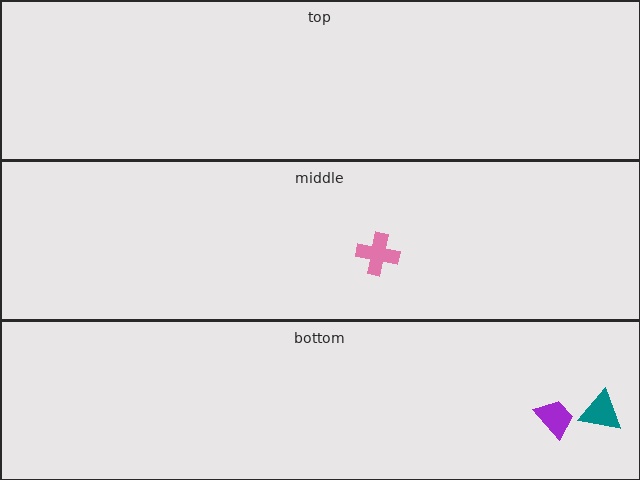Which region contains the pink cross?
The middle region.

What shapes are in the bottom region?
The teal triangle, the purple trapezoid.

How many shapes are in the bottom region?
2.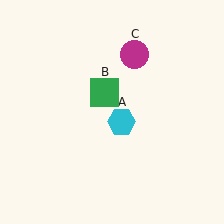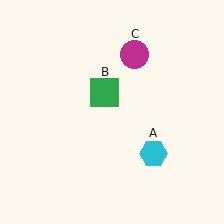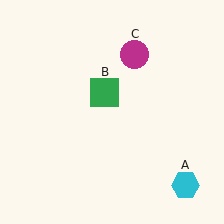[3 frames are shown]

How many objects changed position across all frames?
1 object changed position: cyan hexagon (object A).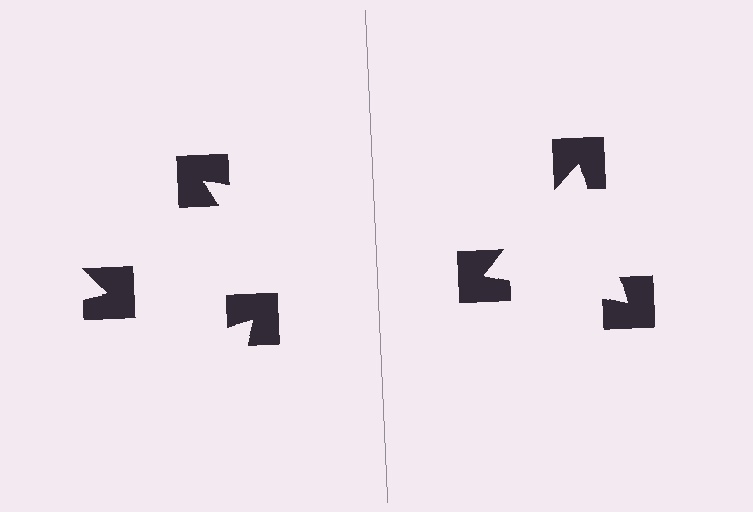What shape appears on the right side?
An illusory triangle.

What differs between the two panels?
The notched squares are positioned identically on both sides; only the wedge orientations differ. On the right they align to a triangle; on the left they are misaligned.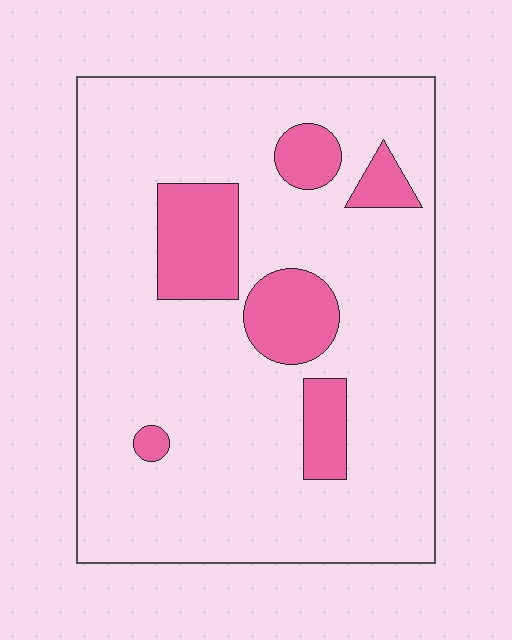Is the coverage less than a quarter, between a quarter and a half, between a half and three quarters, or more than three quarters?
Less than a quarter.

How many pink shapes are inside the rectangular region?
6.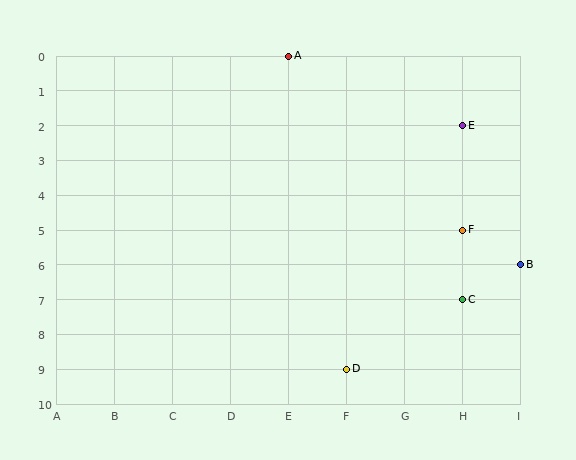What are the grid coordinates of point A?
Point A is at grid coordinates (E, 0).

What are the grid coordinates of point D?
Point D is at grid coordinates (F, 9).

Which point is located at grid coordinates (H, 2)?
Point E is at (H, 2).